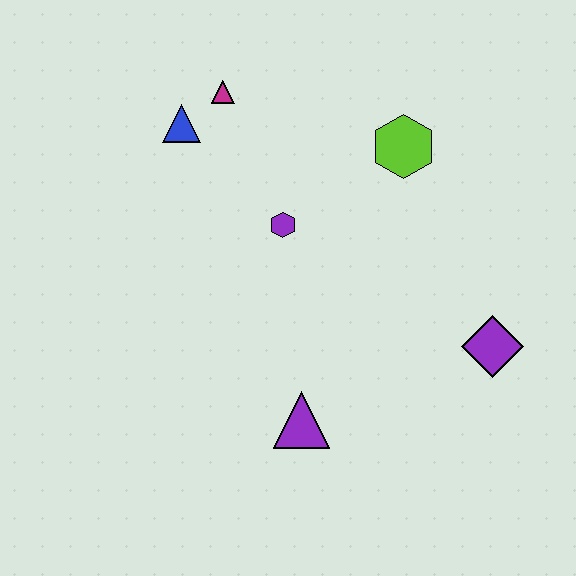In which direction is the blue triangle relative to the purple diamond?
The blue triangle is to the left of the purple diamond.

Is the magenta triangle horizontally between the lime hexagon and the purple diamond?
No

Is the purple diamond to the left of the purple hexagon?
No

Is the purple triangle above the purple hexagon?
No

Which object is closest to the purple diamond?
The purple triangle is closest to the purple diamond.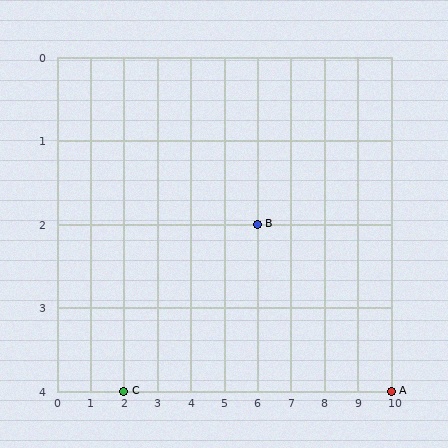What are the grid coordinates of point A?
Point A is at grid coordinates (10, 4).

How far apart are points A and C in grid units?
Points A and C are 8 columns apart.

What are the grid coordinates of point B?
Point B is at grid coordinates (6, 2).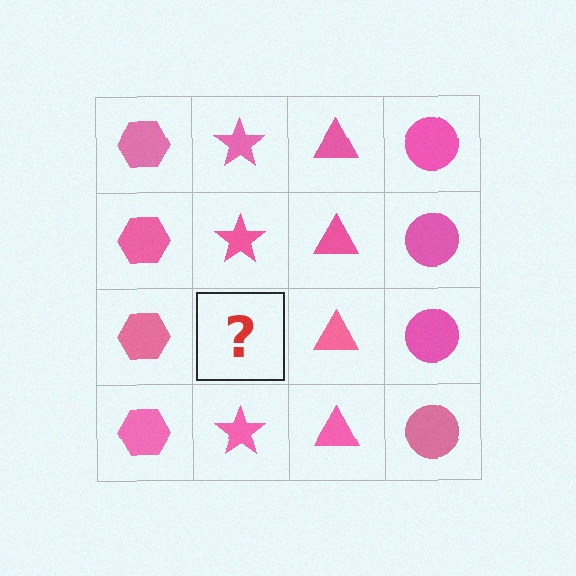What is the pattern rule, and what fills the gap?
The rule is that each column has a consistent shape. The gap should be filled with a pink star.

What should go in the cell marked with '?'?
The missing cell should contain a pink star.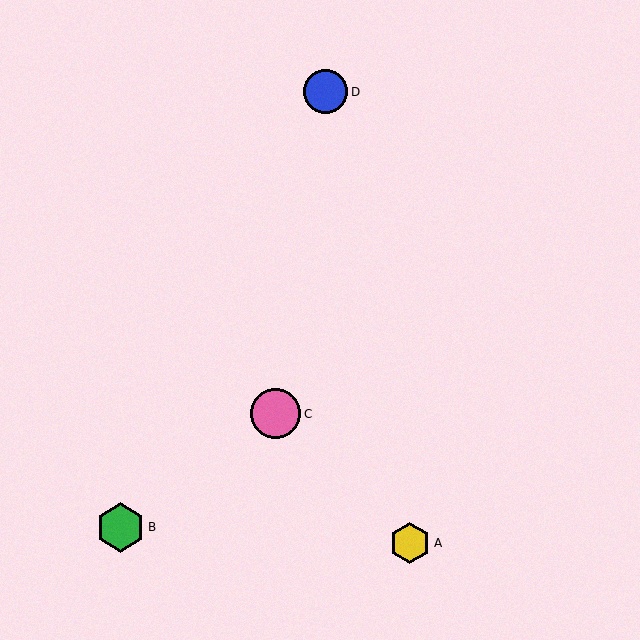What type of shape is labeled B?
Shape B is a green hexagon.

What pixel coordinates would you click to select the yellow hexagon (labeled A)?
Click at (410, 543) to select the yellow hexagon A.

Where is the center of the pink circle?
The center of the pink circle is at (276, 414).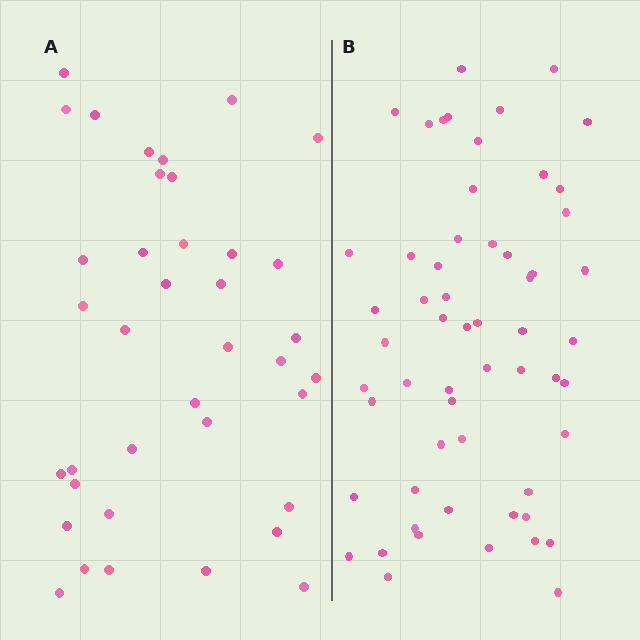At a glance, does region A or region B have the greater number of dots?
Region B (the right region) has more dots.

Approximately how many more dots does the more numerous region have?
Region B has approximately 20 more dots than region A.